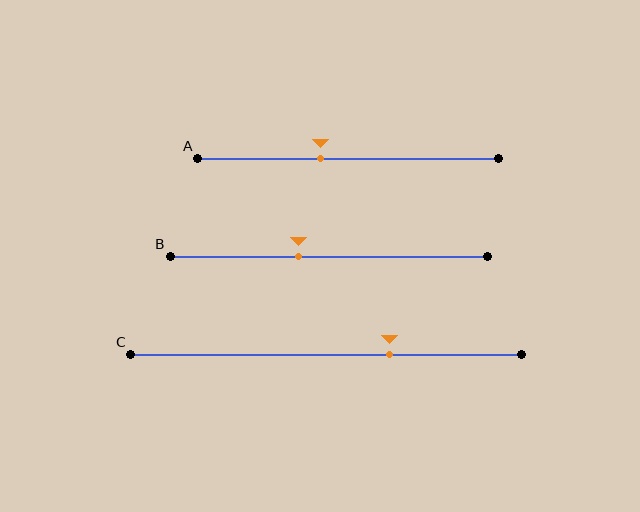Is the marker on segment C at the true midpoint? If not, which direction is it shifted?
No, the marker on segment C is shifted to the right by about 16% of the segment length.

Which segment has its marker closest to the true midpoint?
Segment A has its marker closest to the true midpoint.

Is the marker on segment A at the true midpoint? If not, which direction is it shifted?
No, the marker on segment A is shifted to the left by about 9% of the segment length.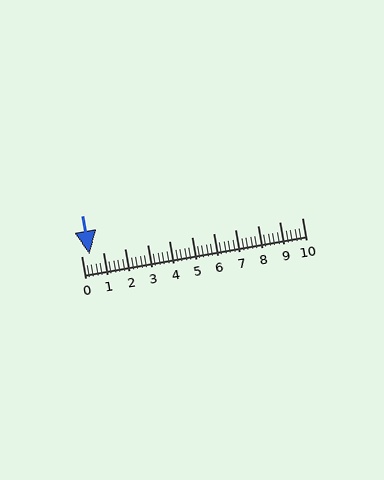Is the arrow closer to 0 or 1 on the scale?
The arrow is closer to 0.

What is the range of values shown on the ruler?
The ruler shows values from 0 to 10.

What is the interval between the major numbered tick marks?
The major tick marks are spaced 1 units apart.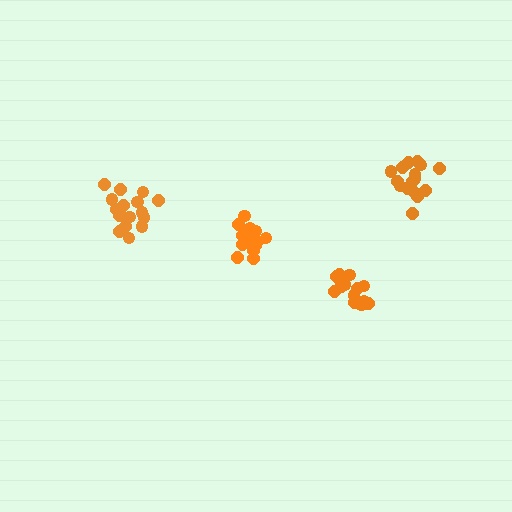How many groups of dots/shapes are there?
There are 4 groups.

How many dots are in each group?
Group 1: 16 dots, Group 2: 16 dots, Group 3: 19 dots, Group 4: 16 dots (67 total).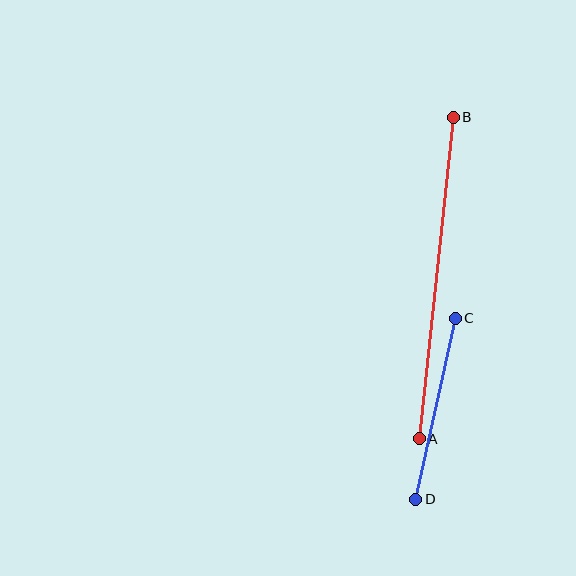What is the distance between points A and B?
The distance is approximately 323 pixels.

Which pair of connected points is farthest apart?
Points A and B are farthest apart.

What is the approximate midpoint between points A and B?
The midpoint is at approximately (436, 278) pixels.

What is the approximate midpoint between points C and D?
The midpoint is at approximately (436, 409) pixels.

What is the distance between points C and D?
The distance is approximately 185 pixels.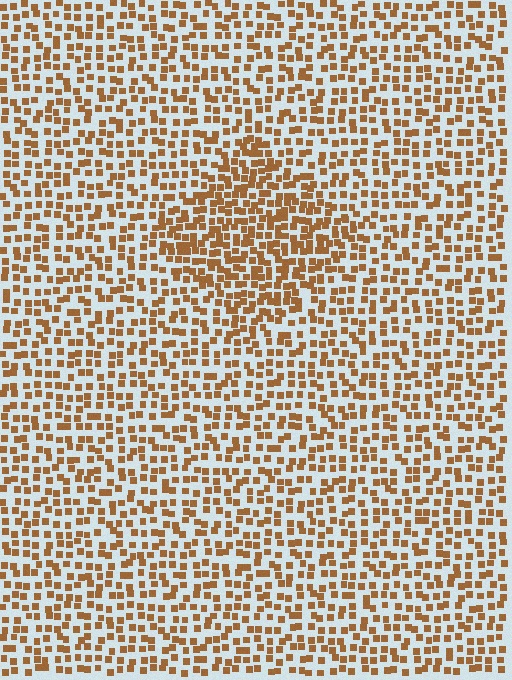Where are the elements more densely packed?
The elements are more densely packed inside the diamond boundary.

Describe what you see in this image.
The image contains small brown elements arranged at two different densities. A diamond-shaped region is visible where the elements are more densely packed than the surrounding area.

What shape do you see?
I see a diamond.